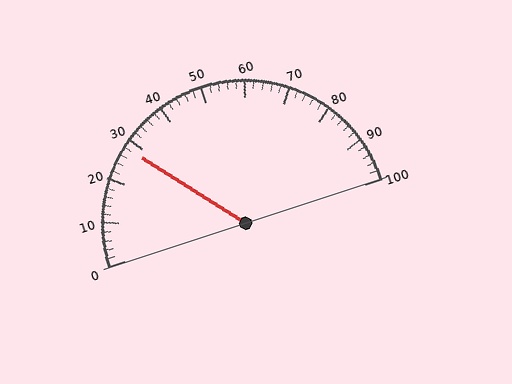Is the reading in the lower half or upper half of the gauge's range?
The reading is in the lower half of the range (0 to 100).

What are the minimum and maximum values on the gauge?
The gauge ranges from 0 to 100.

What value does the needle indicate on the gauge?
The needle indicates approximately 28.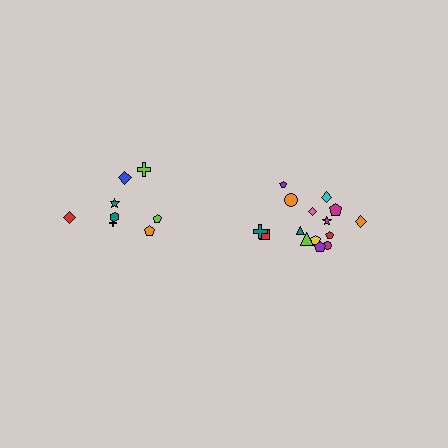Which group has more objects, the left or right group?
The right group.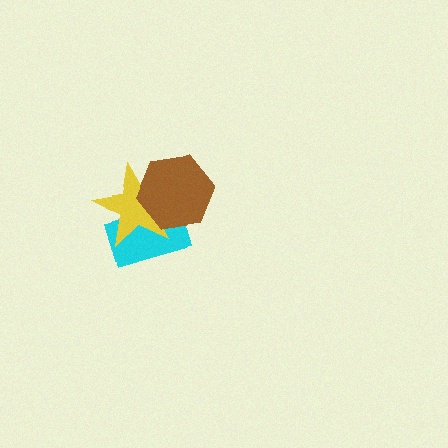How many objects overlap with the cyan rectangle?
2 objects overlap with the cyan rectangle.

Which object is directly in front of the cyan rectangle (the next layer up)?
The yellow star is directly in front of the cyan rectangle.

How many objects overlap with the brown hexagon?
2 objects overlap with the brown hexagon.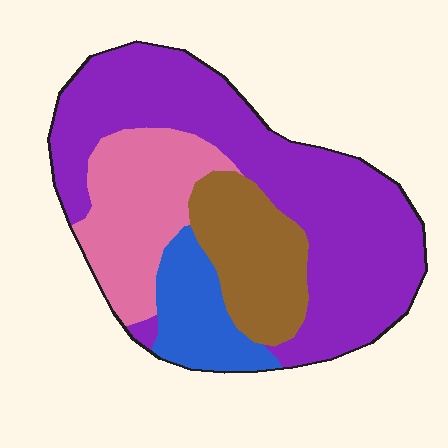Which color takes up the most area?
Purple, at roughly 50%.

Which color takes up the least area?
Blue, at roughly 10%.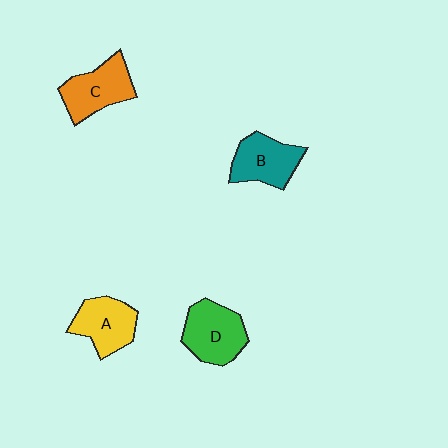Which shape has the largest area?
Shape D (green).